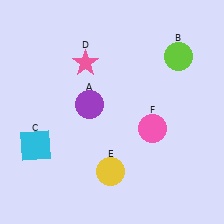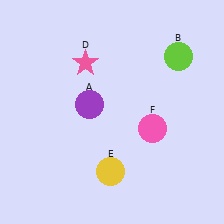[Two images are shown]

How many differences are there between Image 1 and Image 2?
There is 1 difference between the two images.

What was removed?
The cyan square (C) was removed in Image 2.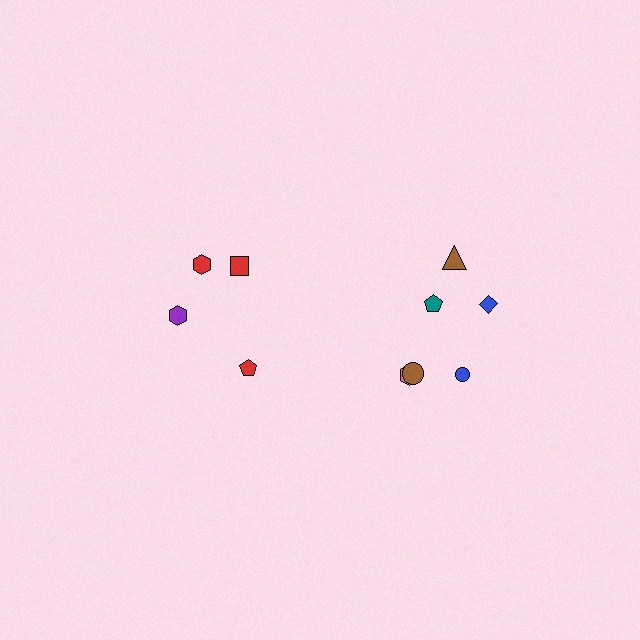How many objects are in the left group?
There are 4 objects.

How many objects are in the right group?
There are 6 objects.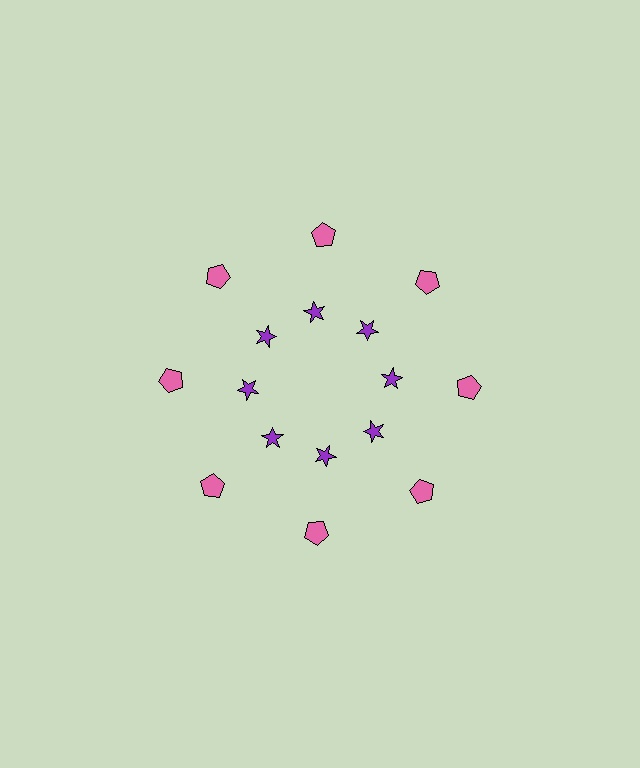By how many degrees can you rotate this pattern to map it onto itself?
The pattern maps onto itself every 45 degrees of rotation.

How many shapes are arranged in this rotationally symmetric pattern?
There are 16 shapes, arranged in 8 groups of 2.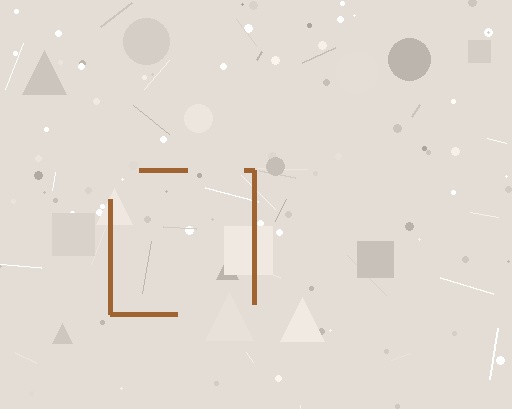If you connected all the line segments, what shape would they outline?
They would outline a square.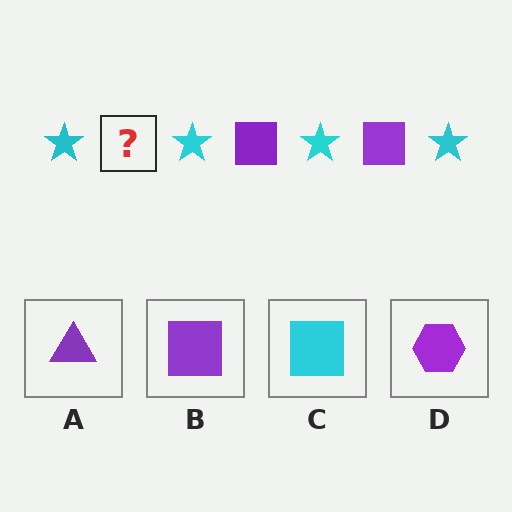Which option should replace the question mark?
Option B.